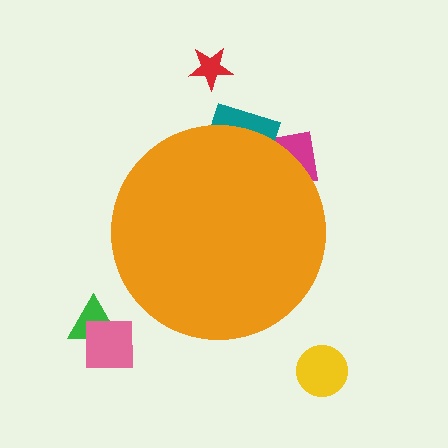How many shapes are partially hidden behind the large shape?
2 shapes are partially hidden.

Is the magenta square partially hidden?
Yes, the magenta square is partially hidden behind the orange circle.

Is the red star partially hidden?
No, the red star is fully visible.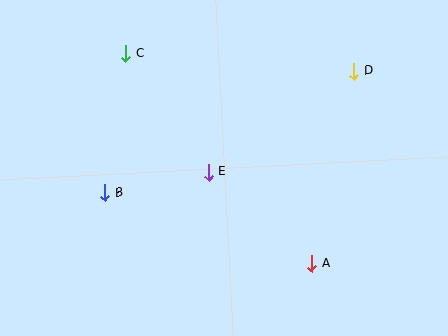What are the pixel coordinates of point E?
Point E is at (209, 172).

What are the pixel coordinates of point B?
Point B is at (105, 193).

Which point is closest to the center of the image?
Point E at (209, 172) is closest to the center.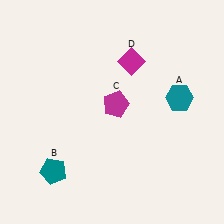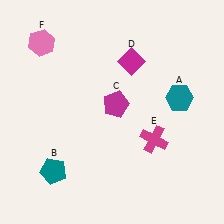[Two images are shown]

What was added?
A magenta cross (E), a pink hexagon (F) were added in Image 2.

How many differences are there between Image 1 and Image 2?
There are 2 differences between the two images.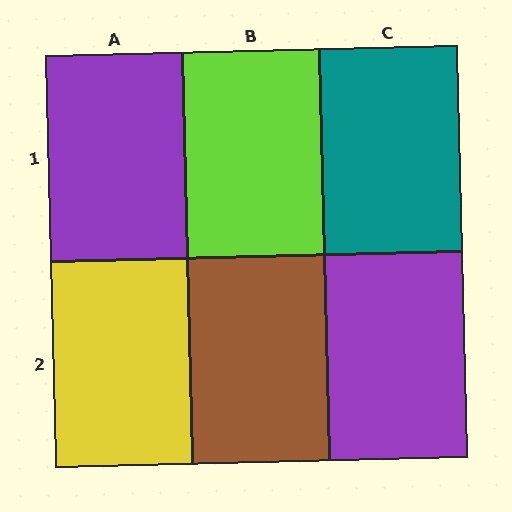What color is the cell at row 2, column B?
Brown.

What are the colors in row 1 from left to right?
Purple, lime, teal.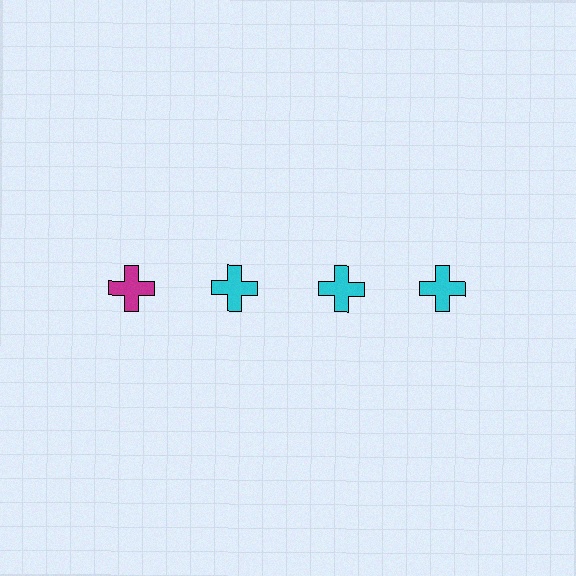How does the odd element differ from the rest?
It has a different color: magenta instead of cyan.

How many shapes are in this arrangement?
There are 4 shapes arranged in a grid pattern.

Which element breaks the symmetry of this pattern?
The magenta cross in the top row, leftmost column breaks the symmetry. All other shapes are cyan crosses.